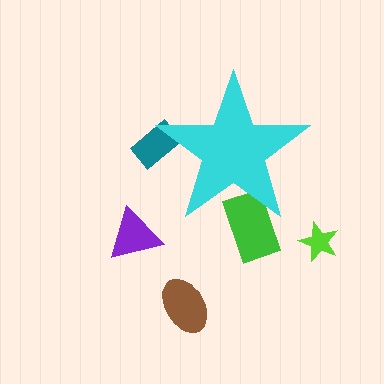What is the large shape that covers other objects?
A cyan star.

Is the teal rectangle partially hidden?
Yes, the teal rectangle is partially hidden behind the cyan star.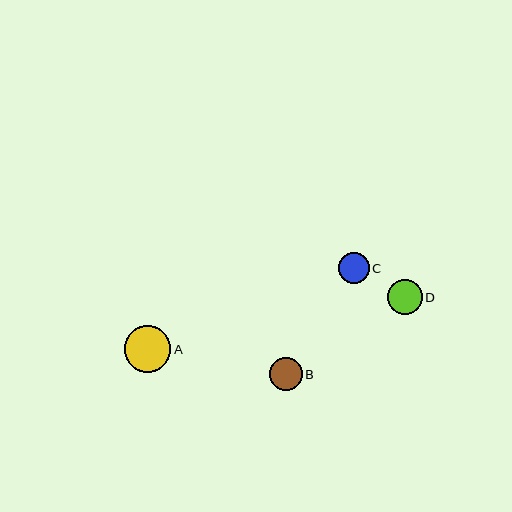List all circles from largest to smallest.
From largest to smallest: A, D, B, C.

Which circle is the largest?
Circle A is the largest with a size of approximately 47 pixels.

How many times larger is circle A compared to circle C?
Circle A is approximately 1.5 times the size of circle C.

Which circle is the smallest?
Circle C is the smallest with a size of approximately 31 pixels.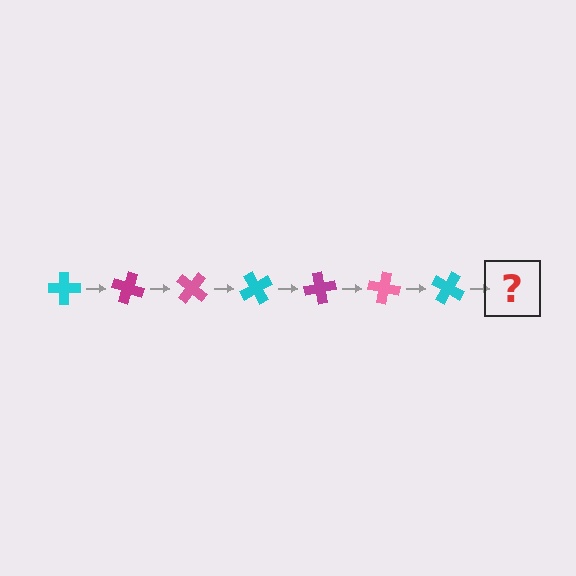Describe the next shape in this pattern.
It should be a magenta cross, rotated 140 degrees from the start.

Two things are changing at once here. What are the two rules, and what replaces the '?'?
The two rules are that it rotates 20 degrees each step and the color cycles through cyan, magenta, and pink. The '?' should be a magenta cross, rotated 140 degrees from the start.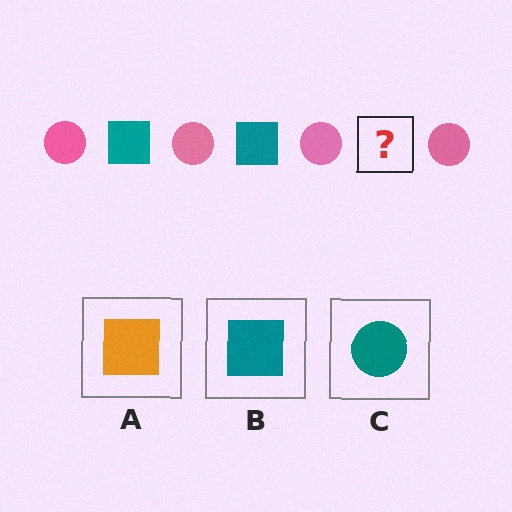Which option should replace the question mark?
Option B.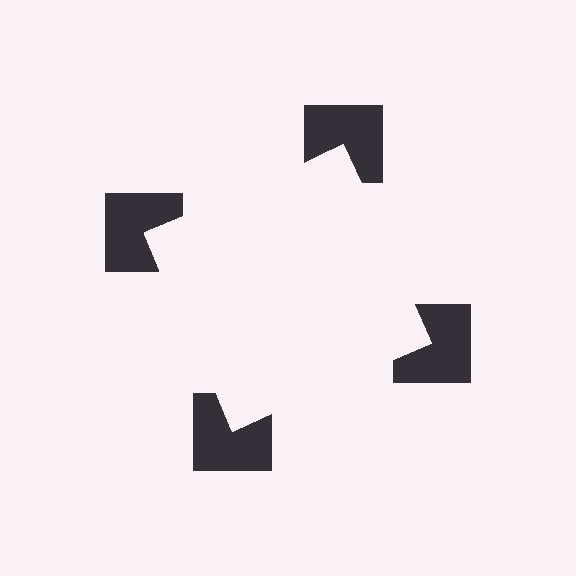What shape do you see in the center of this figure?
An illusory square — its edges are inferred from the aligned wedge cuts in the notched squares, not physically drawn.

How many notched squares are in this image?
There are 4 — one at each vertex of the illusory square.